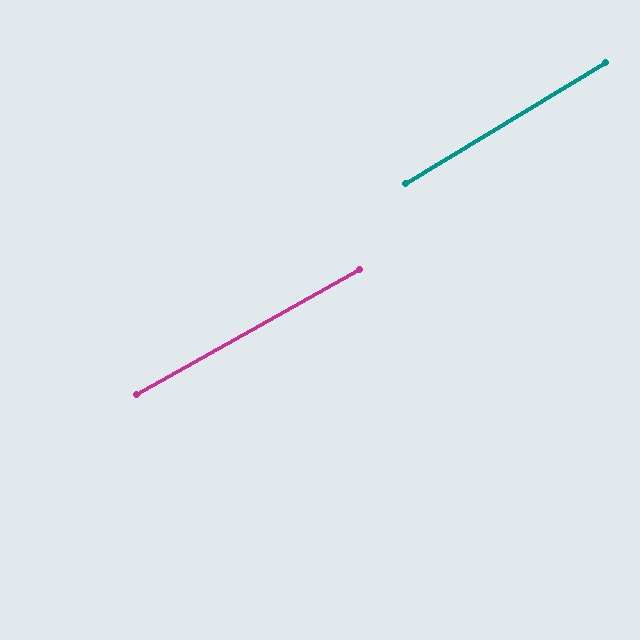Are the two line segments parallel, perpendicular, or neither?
Parallel — their directions differ by only 1.7°.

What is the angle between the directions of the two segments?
Approximately 2 degrees.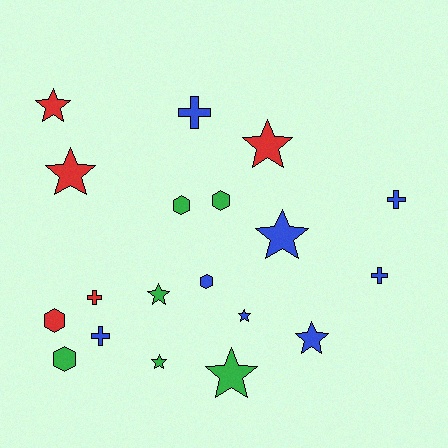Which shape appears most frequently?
Star, with 9 objects.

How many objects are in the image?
There are 19 objects.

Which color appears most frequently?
Blue, with 8 objects.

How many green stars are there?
There are 3 green stars.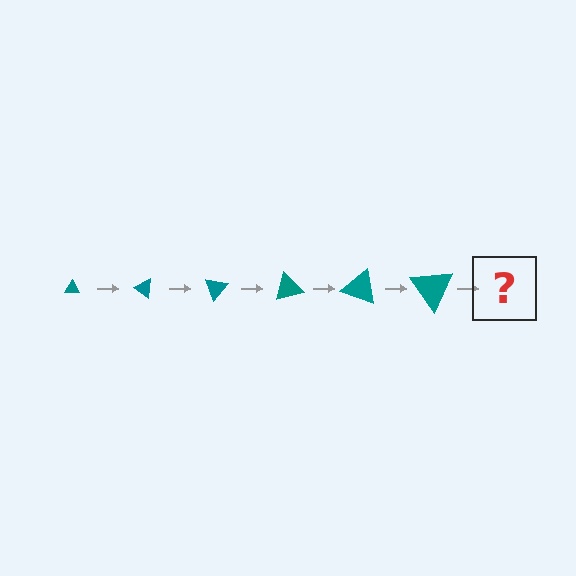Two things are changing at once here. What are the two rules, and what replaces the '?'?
The two rules are that the triangle grows larger each step and it rotates 35 degrees each step. The '?' should be a triangle, larger than the previous one and rotated 210 degrees from the start.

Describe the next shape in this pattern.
It should be a triangle, larger than the previous one and rotated 210 degrees from the start.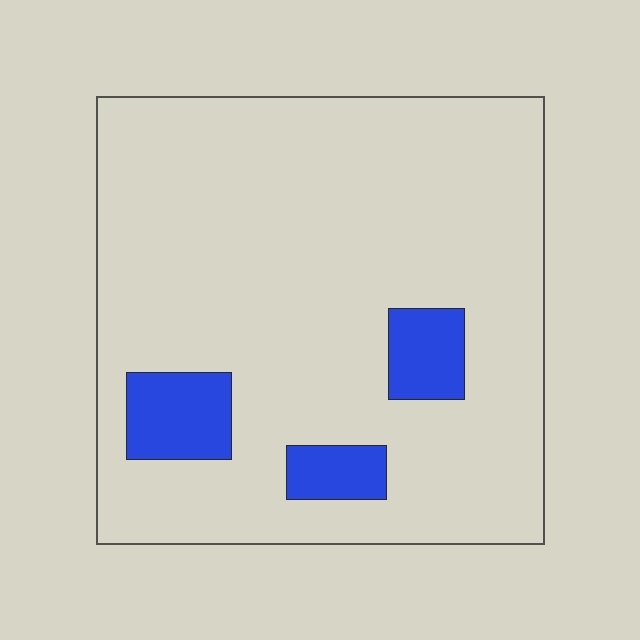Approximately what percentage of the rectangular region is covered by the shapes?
Approximately 10%.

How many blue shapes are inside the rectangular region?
3.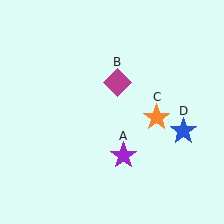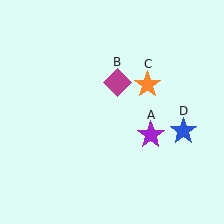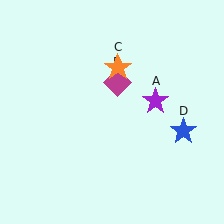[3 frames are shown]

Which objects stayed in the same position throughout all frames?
Magenta diamond (object B) and blue star (object D) remained stationary.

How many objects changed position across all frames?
2 objects changed position: purple star (object A), orange star (object C).